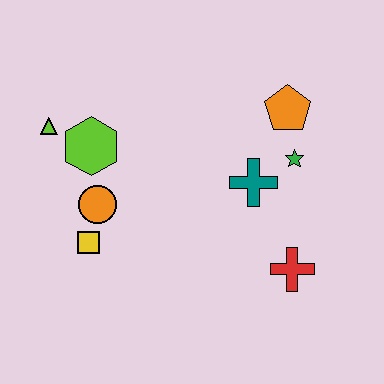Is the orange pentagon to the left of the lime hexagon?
No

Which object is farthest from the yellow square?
The orange pentagon is farthest from the yellow square.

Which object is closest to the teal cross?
The green star is closest to the teal cross.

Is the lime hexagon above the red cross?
Yes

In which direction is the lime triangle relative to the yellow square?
The lime triangle is above the yellow square.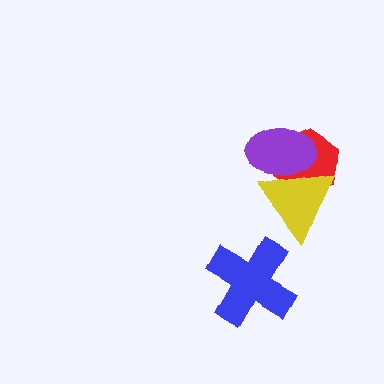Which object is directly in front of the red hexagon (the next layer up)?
The purple ellipse is directly in front of the red hexagon.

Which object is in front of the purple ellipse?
The yellow triangle is in front of the purple ellipse.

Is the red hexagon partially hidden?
Yes, it is partially covered by another shape.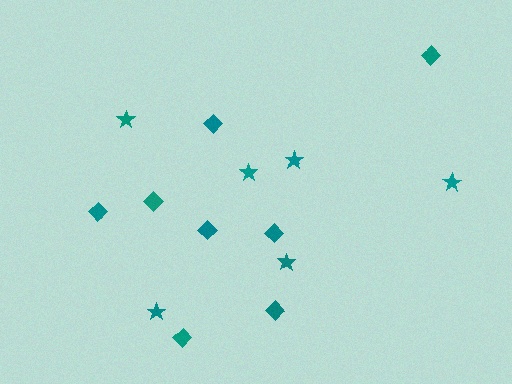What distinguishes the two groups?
There are 2 groups: one group of diamonds (8) and one group of stars (6).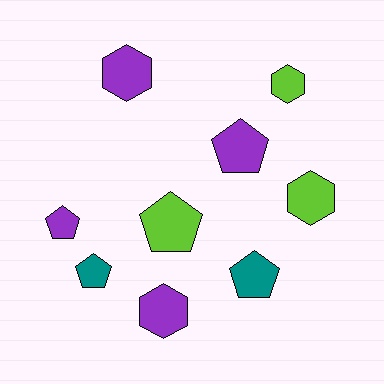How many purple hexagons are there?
There are 2 purple hexagons.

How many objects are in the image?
There are 9 objects.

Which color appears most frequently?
Purple, with 4 objects.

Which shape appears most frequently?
Pentagon, with 5 objects.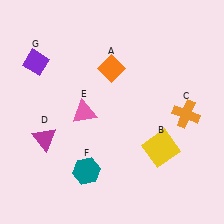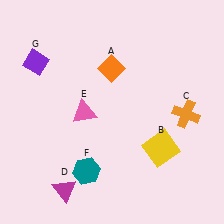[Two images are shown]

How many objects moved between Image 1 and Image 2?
1 object moved between the two images.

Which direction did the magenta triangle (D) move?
The magenta triangle (D) moved down.